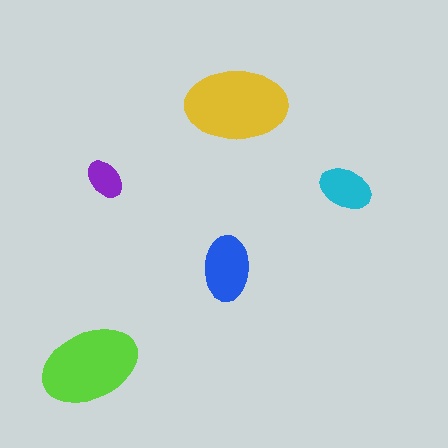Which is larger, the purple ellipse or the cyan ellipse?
The cyan one.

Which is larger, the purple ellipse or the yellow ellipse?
The yellow one.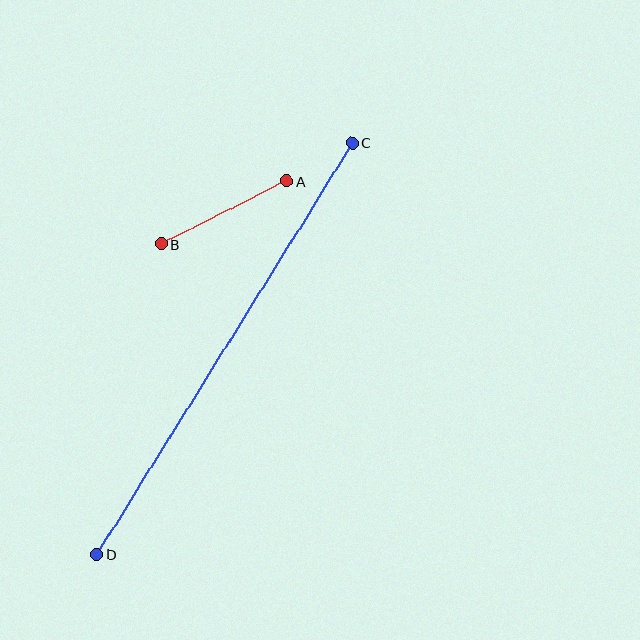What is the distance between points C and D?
The distance is approximately 484 pixels.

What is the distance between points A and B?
The distance is approximately 141 pixels.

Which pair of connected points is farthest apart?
Points C and D are farthest apart.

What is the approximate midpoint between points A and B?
The midpoint is at approximately (224, 213) pixels.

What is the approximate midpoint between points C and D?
The midpoint is at approximately (225, 348) pixels.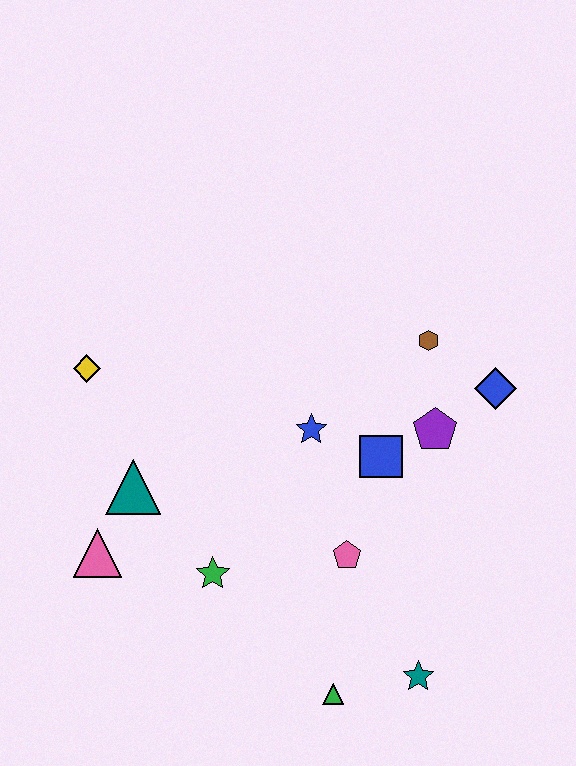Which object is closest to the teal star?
The green triangle is closest to the teal star.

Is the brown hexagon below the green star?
No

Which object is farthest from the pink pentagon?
The yellow diamond is farthest from the pink pentagon.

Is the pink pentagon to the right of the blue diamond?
No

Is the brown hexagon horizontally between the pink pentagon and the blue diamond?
Yes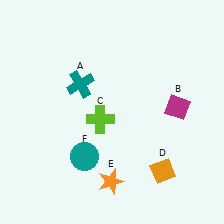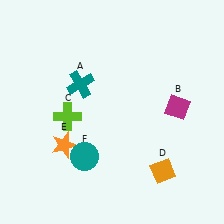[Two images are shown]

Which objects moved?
The objects that moved are: the lime cross (C), the orange star (E).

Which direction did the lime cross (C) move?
The lime cross (C) moved left.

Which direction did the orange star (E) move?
The orange star (E) moved left.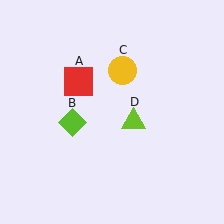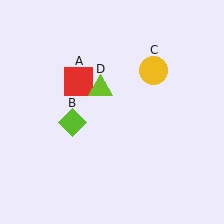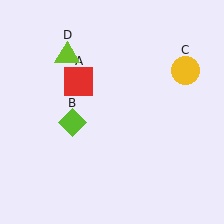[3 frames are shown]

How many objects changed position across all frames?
2 objects changed position: yellow circle (object C), lime triangle (object D).